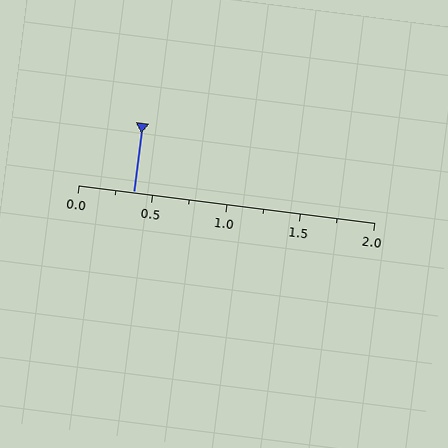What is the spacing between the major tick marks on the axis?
The major ticks are spaced 0.5 apart.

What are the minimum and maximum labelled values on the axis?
The axis runs from 0.0 to 2.0.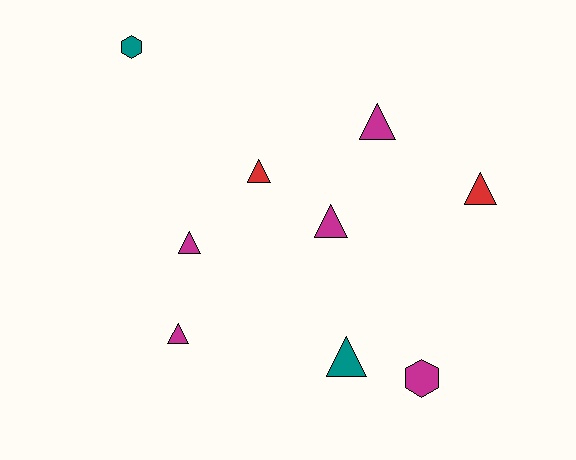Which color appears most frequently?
Magenta, with 5 objects.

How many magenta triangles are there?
There are 4 magenta triangles.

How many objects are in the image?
There are 9 objects.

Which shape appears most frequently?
Triangle, with 7 objects.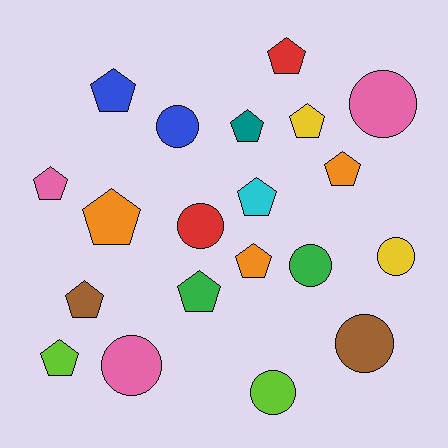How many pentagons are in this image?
There are 12 pentagons.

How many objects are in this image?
There are 20 objects.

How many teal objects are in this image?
There is 1 teal object.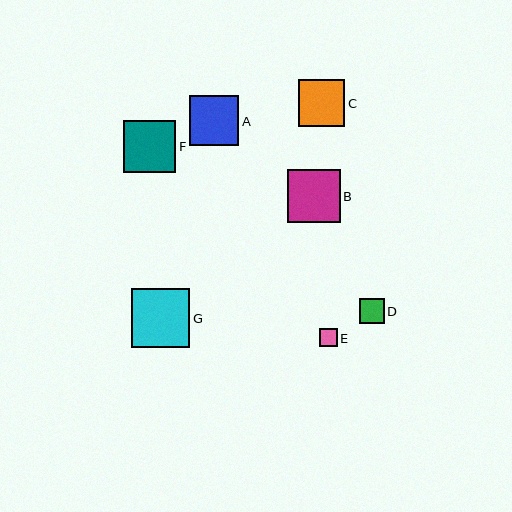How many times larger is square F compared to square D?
Square F is approximately 2.1 times the size of square D.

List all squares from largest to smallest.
From largest to smallest: G, B, F, A, C, D, E.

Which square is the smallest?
Square E is the smallest with a size of approximately 18 pixels.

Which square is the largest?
Square G is the largest with a size of approximately 59 pixels.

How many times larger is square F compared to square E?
Square F is approximately 3.0 times the size of square E.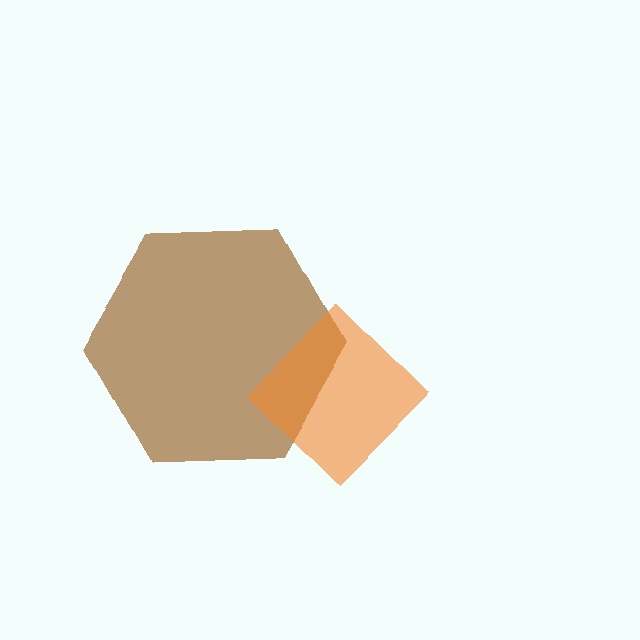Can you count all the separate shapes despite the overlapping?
Yes, there are 2 separate shapes.